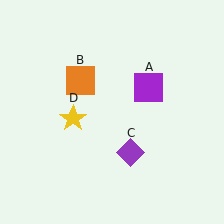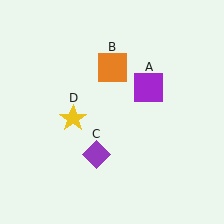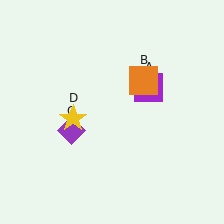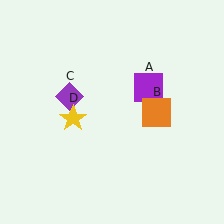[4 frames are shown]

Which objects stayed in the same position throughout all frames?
Purple square (object A) and yellow star (object D) remained stationary.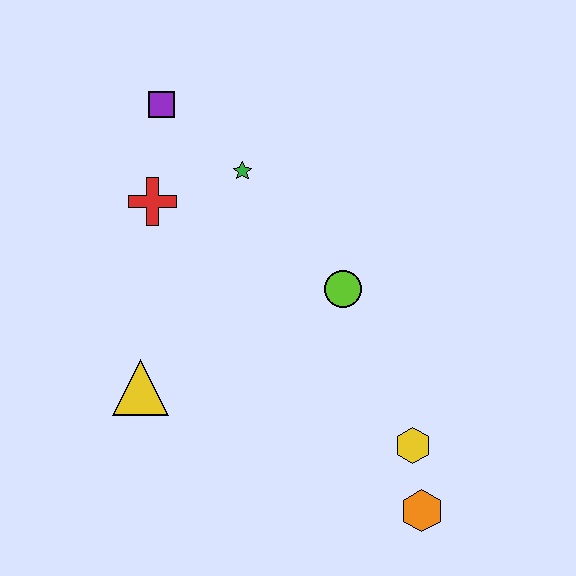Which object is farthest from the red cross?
The orange hexagon is farthest from the red cross.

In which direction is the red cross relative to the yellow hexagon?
The red cross is to the left of the yellow hexagon.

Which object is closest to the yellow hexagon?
The orange hexagon is closest to the yellow hexagon.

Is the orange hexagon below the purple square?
Yes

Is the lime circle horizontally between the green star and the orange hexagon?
Yes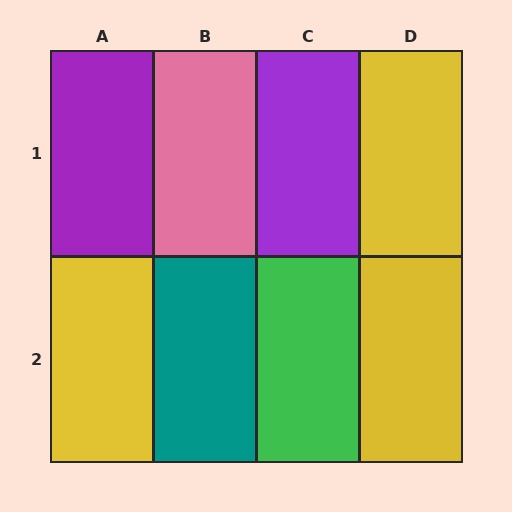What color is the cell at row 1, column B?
Pink.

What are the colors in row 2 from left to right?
Yellow, teal, green, yellow.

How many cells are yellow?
3 cells are yellow.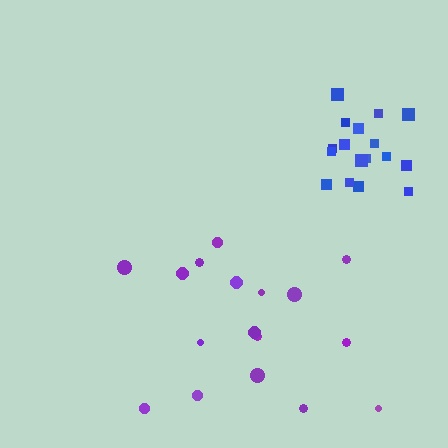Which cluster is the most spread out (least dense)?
Purple.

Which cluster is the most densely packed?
Blue.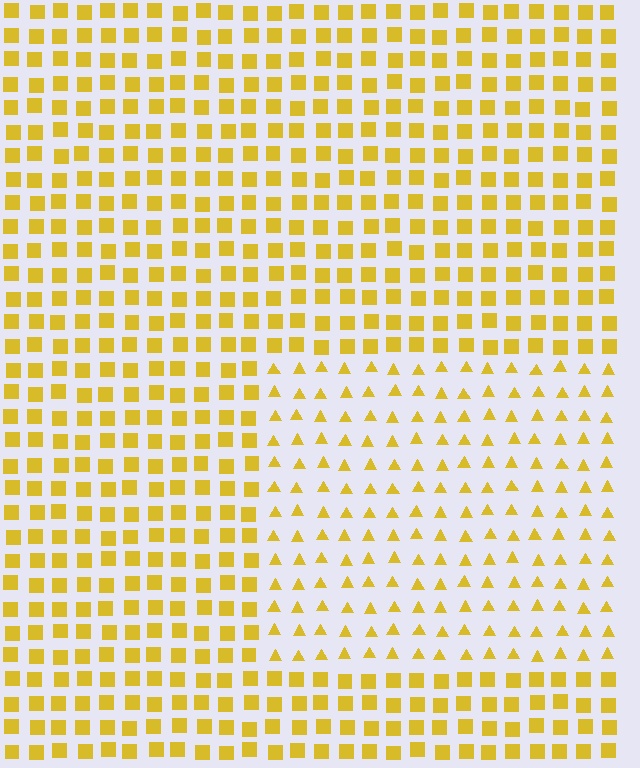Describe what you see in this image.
The image is filled with small yellow elements arranged in a uniform grid. A rectangle-shaped region contains triangles, while the surrounding area contains squares. The boundary is defined purely by the change in element shape.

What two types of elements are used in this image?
The image uses triangles inside the rectangle region and squares outside it.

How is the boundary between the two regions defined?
The boundary is defined by a change in element shape: triangles inside vs. squares outside. All elements share the same color and spacing.